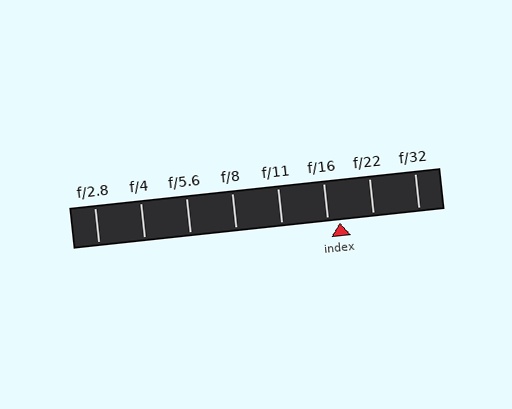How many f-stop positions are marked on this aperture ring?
There are 8 f-stop positions marked.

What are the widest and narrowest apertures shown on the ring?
The widest aperture shown is f/2.8 and the narrowest is f/32.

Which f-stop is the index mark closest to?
The index mark is closest to f/16.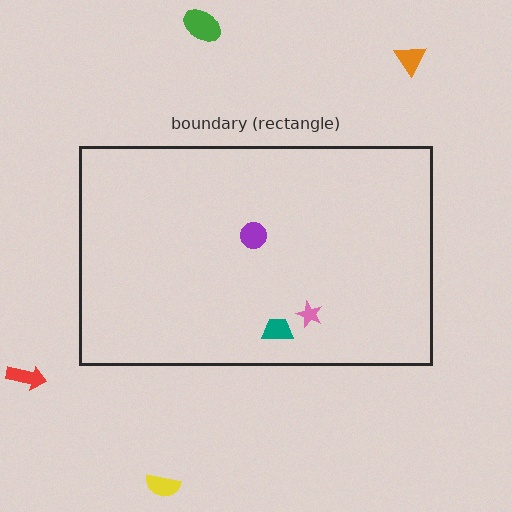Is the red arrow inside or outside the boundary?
Outside.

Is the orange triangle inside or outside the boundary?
Outside.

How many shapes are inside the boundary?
3 inside, 4 outside.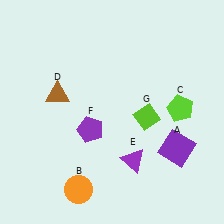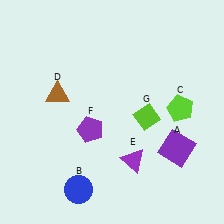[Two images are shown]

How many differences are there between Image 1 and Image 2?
There is 1 difference between the two images.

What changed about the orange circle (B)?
In Image 1, B is orange. In Image 2, it changed to blue.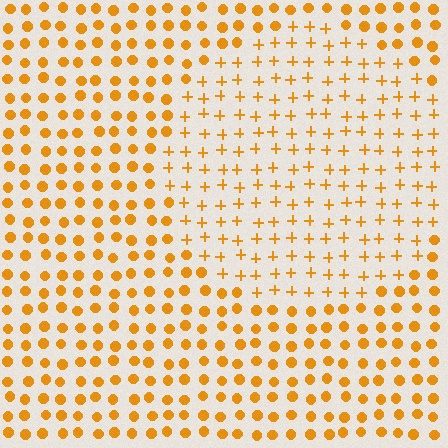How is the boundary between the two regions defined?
The boundary is defined by a change in element shape: plus signs inside vs. circles outside. All elements share the same color and spacing.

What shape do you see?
I see a circle.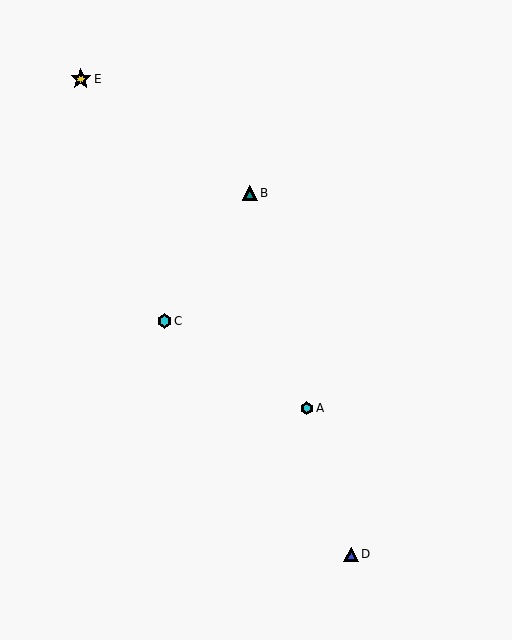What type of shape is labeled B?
Shape B is a teal triangle.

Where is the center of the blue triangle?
The center of the blue triangle is at (351, 554).